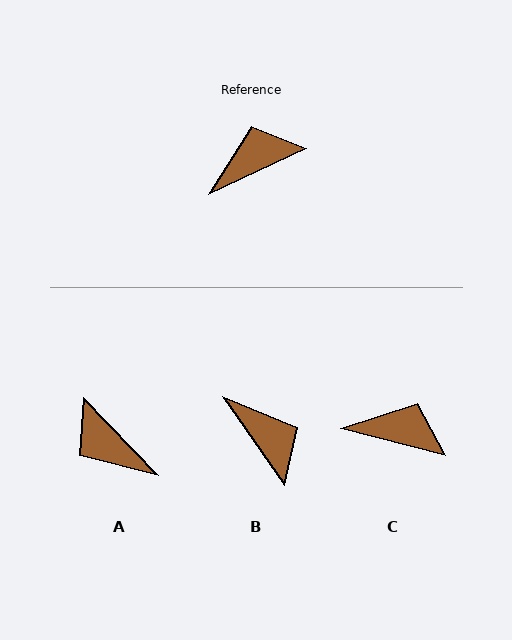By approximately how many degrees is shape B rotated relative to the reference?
Approximately 80 degrees clockwise.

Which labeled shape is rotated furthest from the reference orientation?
A, about 108 degrees away.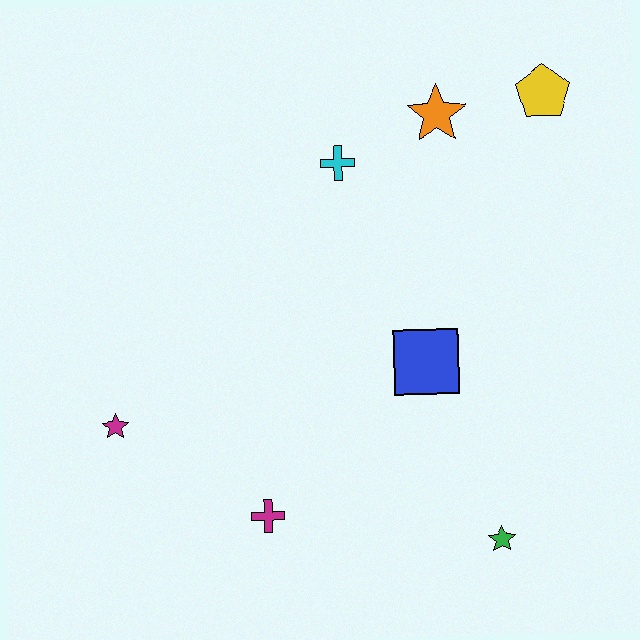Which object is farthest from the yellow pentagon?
The magenta star is farthest from the yellow pentagon.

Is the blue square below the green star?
No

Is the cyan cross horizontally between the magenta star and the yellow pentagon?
Yes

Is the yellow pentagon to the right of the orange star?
Yes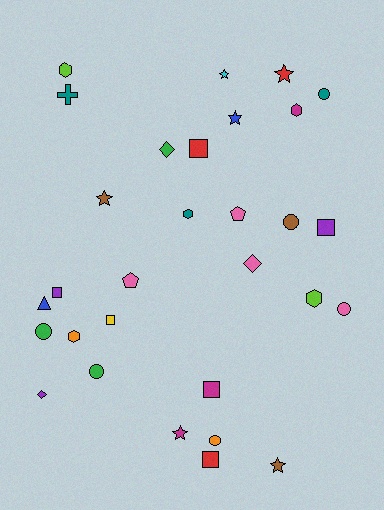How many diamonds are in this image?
There are 3 diamonds.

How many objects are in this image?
There are 30 objects.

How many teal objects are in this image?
There are 3 teal objects.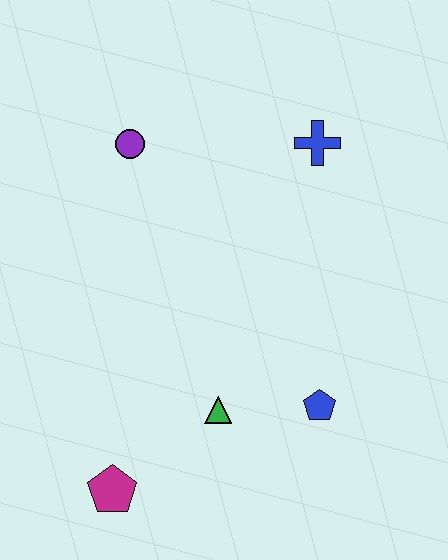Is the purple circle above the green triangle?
Yes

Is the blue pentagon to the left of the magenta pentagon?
No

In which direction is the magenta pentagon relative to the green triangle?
The magenta pentagon is to the left of the green triangle.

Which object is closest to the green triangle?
The blue pentagon is closest to the green triangle.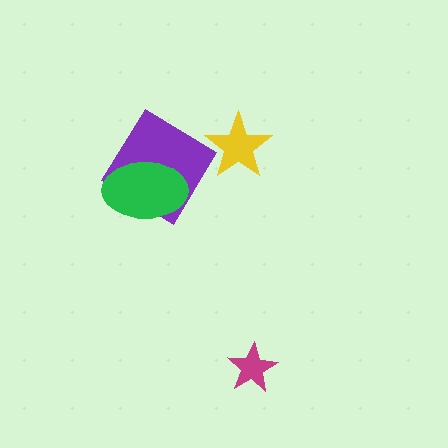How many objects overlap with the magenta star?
0 objects overlap with the magenta star.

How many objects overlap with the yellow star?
0 objects overlap with the yellow star.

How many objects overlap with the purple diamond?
1 object overlaps with the purple diamond.